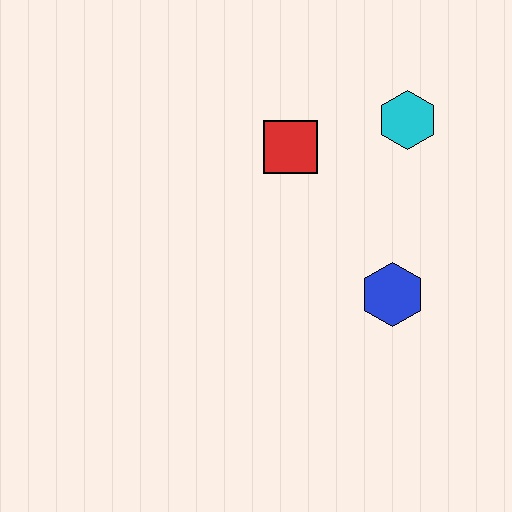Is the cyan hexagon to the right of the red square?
Yes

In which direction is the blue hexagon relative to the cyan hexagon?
The blue hexagon is below the cyan hexagon.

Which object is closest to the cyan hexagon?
The red square is closest to the cyan hexagon.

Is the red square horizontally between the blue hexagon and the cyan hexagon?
No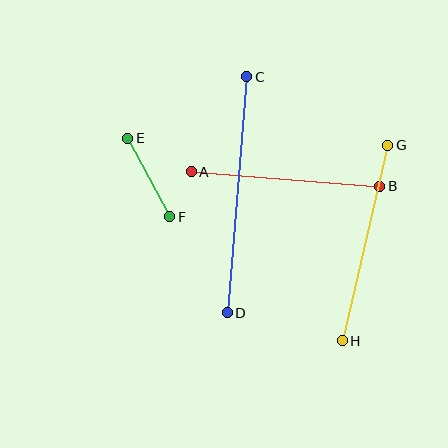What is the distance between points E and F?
The distance is approximately 89 pixels.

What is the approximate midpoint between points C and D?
The midpoint is at approximately (237, 195) pixels.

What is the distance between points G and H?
The distance is approximately 201 pixels.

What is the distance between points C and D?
The distance is approximately 237 pixels.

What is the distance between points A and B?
The distance is approximately 189 pixels.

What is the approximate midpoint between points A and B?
The midpoint is at approximately (285, 179) pixels.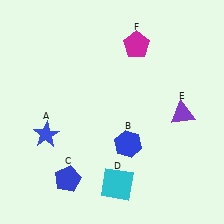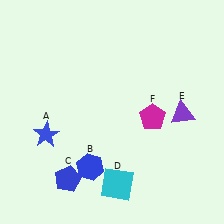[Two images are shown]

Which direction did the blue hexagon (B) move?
The blue hexagon (B) moved left.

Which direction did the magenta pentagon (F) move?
The magenta pentagon (F) moved down.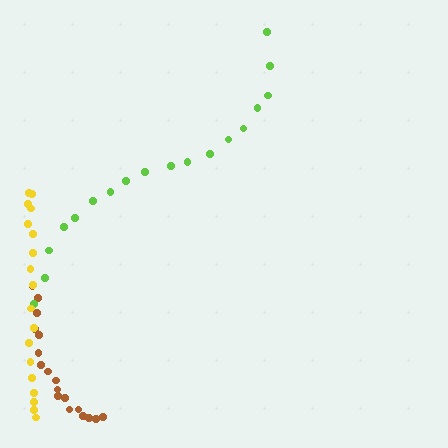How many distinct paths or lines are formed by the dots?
There are 3 distinct paths.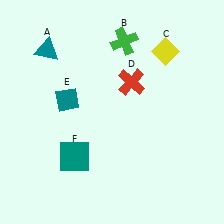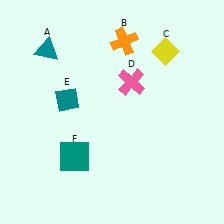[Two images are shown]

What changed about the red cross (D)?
In Image 1, D is red. In Image 2, it changed to pink.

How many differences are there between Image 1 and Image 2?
There are 2 differences between the two images.